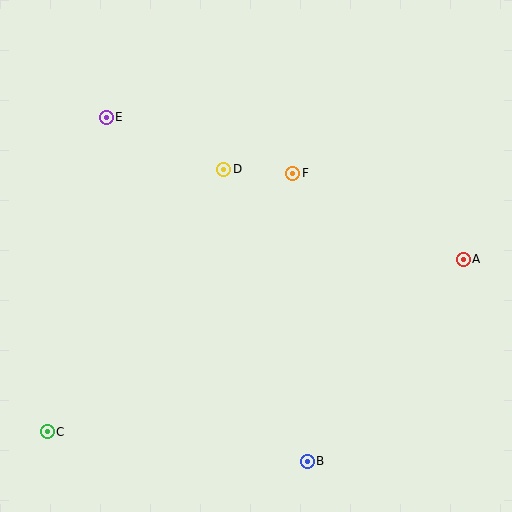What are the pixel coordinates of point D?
Point D is at (224, 169).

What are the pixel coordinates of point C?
Point C is at (47, 432).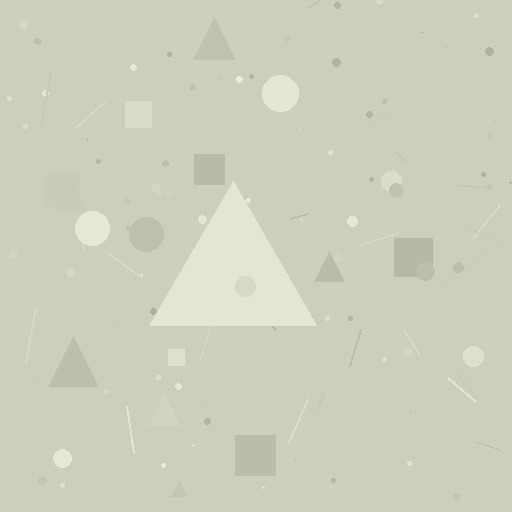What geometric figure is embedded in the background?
A triangle is embedded in the background.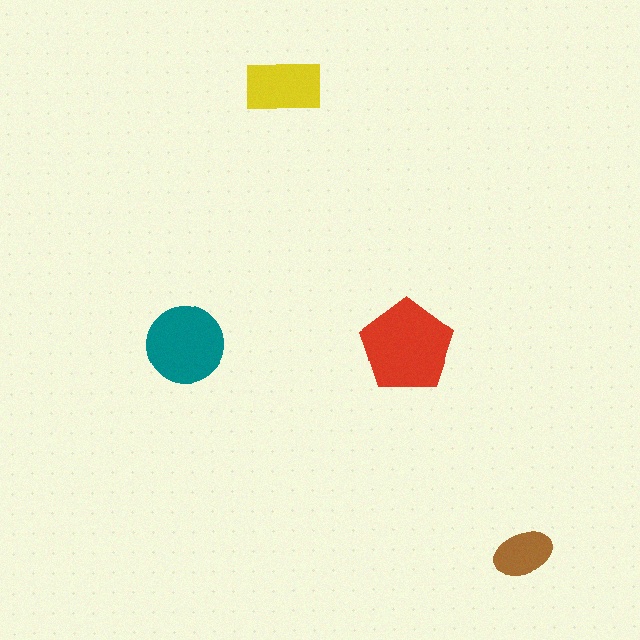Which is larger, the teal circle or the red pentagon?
The red pentagon.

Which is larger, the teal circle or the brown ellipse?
The teal circle.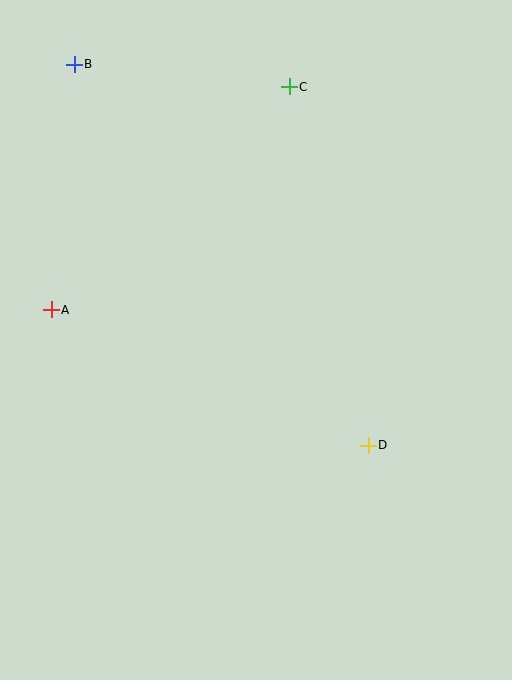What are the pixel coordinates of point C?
Point C is at (289, 87).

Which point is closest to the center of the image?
Point D at (368, 445) is closest to the center.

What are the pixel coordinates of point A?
Point A is at (51, 310).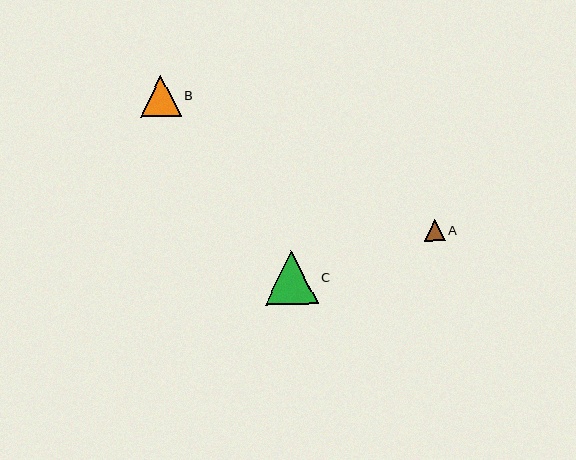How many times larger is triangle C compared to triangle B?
Triangle C is approximately 1.3 times the size of triangle B.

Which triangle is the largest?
Triangle C is the largest with a size of approximately 54 pixels.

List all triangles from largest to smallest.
From largest to smallest: C, B, A.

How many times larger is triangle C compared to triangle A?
Triangle C is approximately 2.6 times the size of triangle A.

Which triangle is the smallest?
Triangle A is the smallest with a size of approximately 21 pixels.